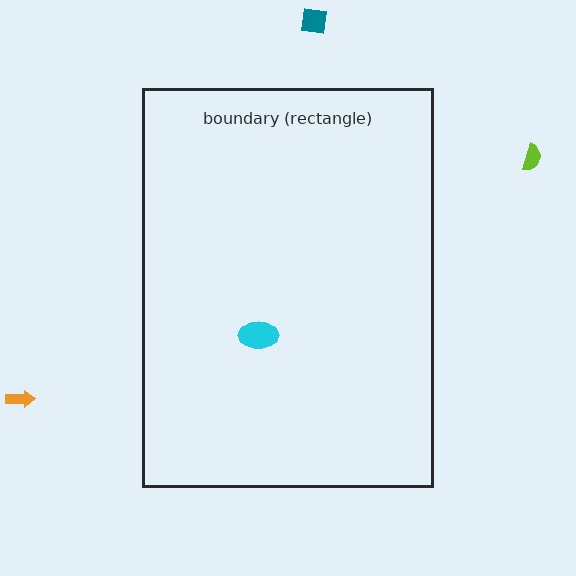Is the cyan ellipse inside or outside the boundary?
Inside.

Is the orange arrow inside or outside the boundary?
Outside.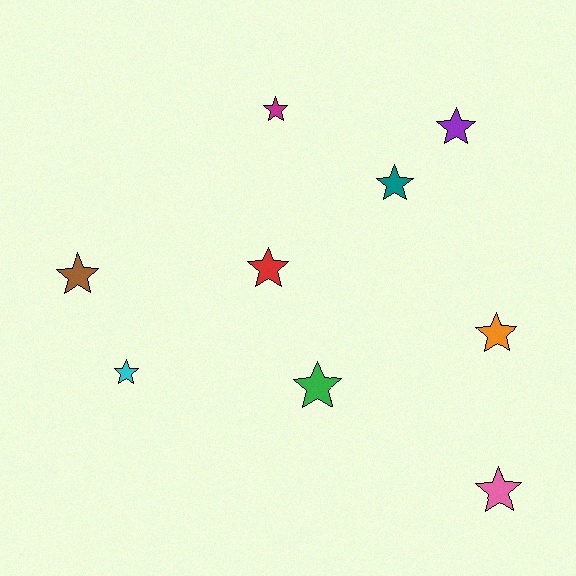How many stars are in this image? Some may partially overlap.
There are 9 stars.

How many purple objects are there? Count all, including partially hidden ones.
There is 1 purple object.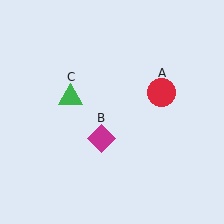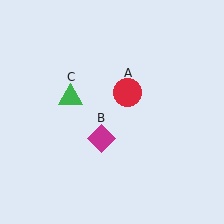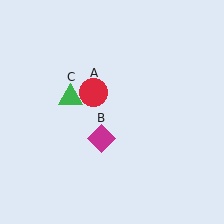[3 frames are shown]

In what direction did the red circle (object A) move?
The red circle (object A) moved left.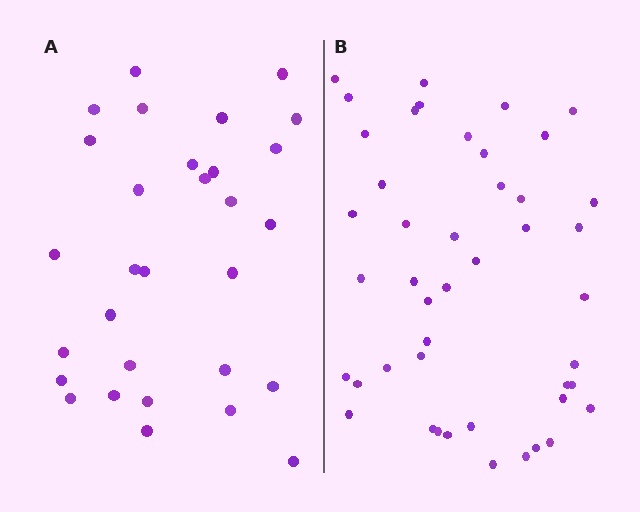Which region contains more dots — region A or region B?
Region B (the right region) has more dots.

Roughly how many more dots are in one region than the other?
Region B has approximately 15 more dots than region A.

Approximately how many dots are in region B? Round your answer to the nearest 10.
About 40 dots. (The exact count is 45, which rounds to 40.)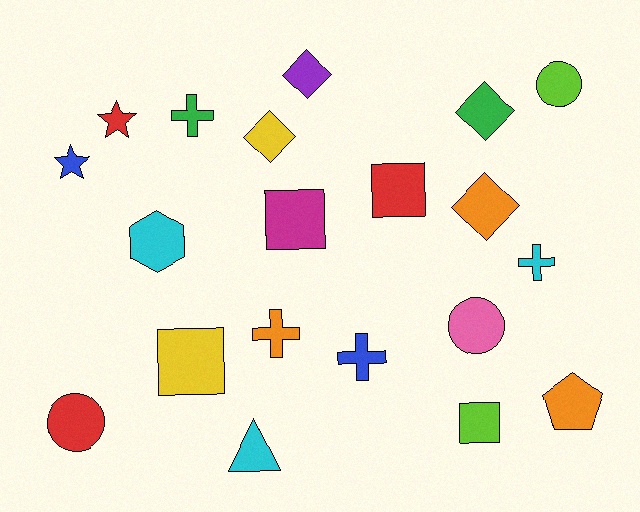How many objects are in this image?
There are 20 objects.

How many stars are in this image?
There are 2 stars.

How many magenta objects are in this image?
There is 1 magenta object.